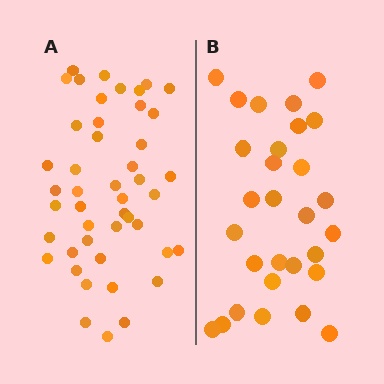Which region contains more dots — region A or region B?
Region A (the left region) has more dots.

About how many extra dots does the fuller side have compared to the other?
Region A has approximately 15 more dots than region B.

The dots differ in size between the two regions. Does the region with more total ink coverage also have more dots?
No. Region B has more total ink coverage because its dots are larger, but region A actually contains more individual dots. Total area can be misleading — the number of items is what matters here.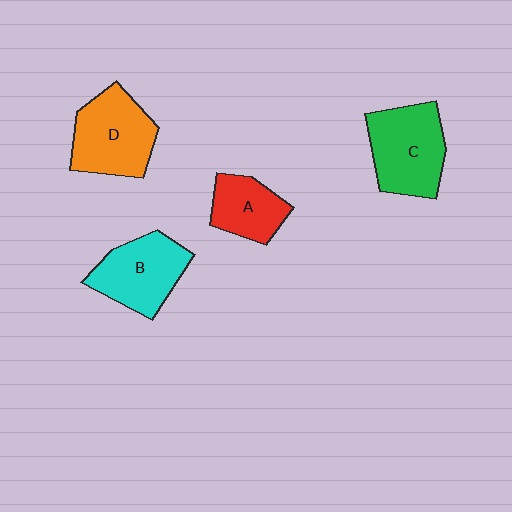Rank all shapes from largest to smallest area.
From largest to smallest: C (green), D (orange), B (cyan), A (red).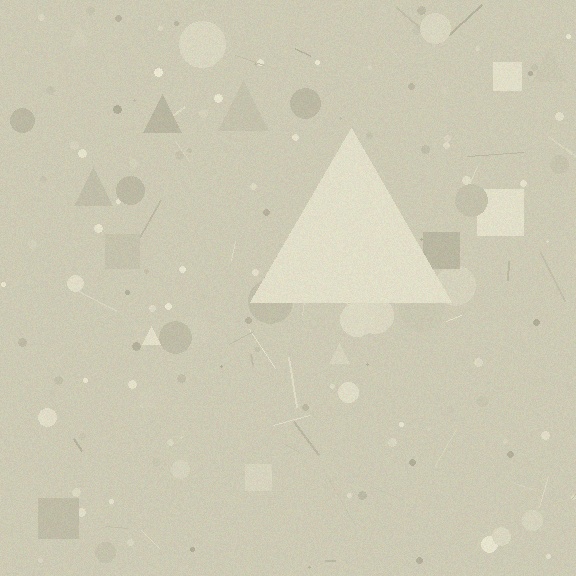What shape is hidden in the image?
A triangle is hidden in the image.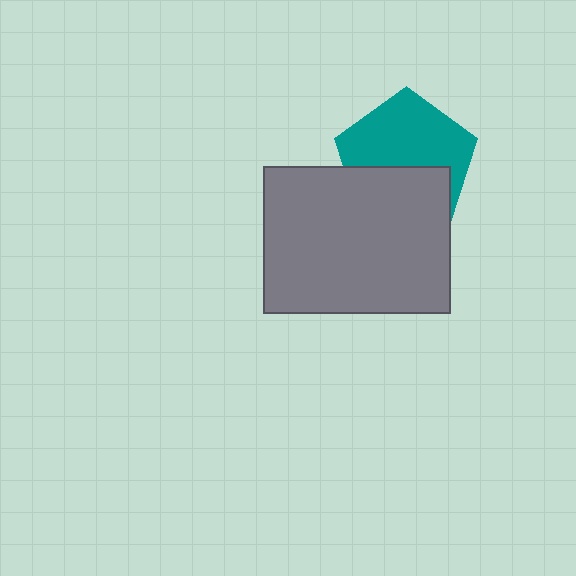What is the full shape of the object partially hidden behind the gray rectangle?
The partially hidden object is a teal pentagon.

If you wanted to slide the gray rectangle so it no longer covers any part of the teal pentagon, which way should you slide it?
Slide it down — that is the most direct way to separate the two shapes.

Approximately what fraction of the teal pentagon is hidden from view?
Roughly 42% of the teal pentagon is hidden behind the gray rectangle.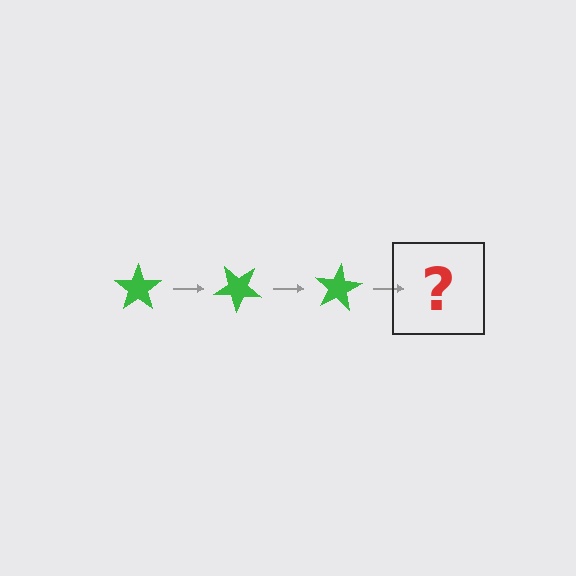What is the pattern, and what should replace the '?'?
The pattern is that the star rotates 40 degrees each step. The '?' should be a green star rotated 120 degrees.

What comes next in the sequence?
The next element should be a green star rotated 120 degrees.